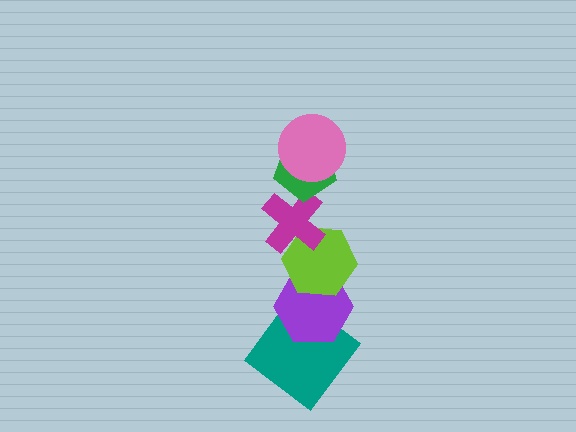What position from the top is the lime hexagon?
The lime hexagon is 4th from the top.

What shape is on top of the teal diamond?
The purple hexagon is on top of the teal diamond.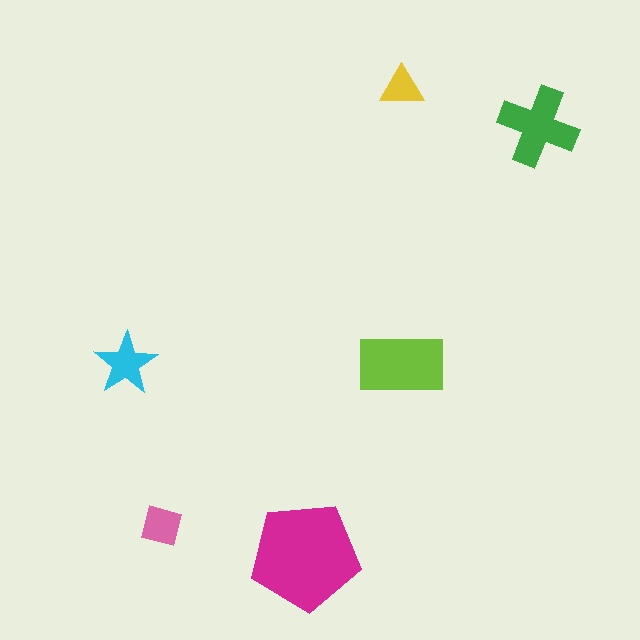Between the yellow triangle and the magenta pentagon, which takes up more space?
The magenta pentagon.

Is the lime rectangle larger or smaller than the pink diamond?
Larger.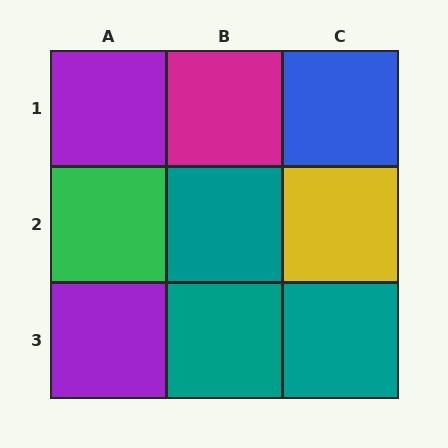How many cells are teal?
3 cells are teal.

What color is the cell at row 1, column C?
Blue.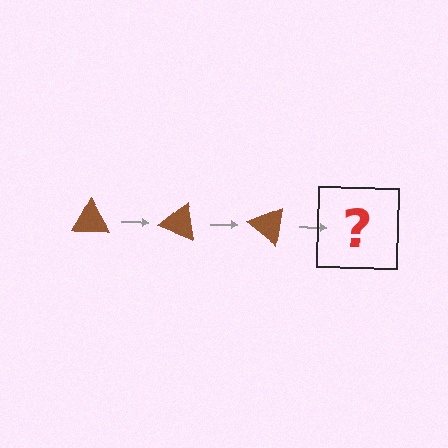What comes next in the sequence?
The next element should be a brown triangle rotated 60 degrees.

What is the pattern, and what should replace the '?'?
The pattern is that the triangle rotates 20 degrees each step. The '?' should be a brown triangle rotated 60 degrees.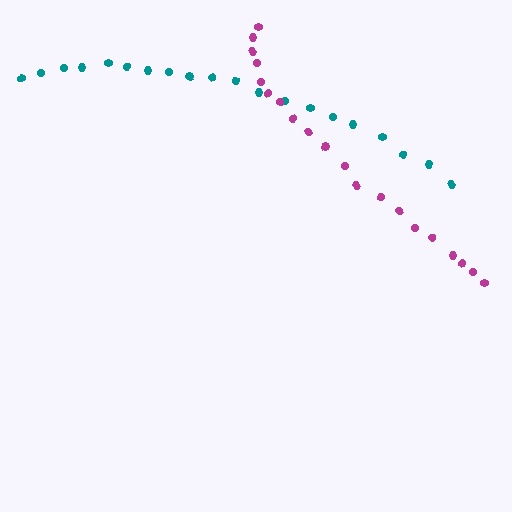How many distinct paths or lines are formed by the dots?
There are 2 distinct paths.